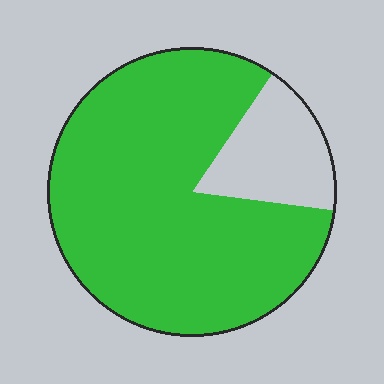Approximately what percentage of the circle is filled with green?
Approximately 80%.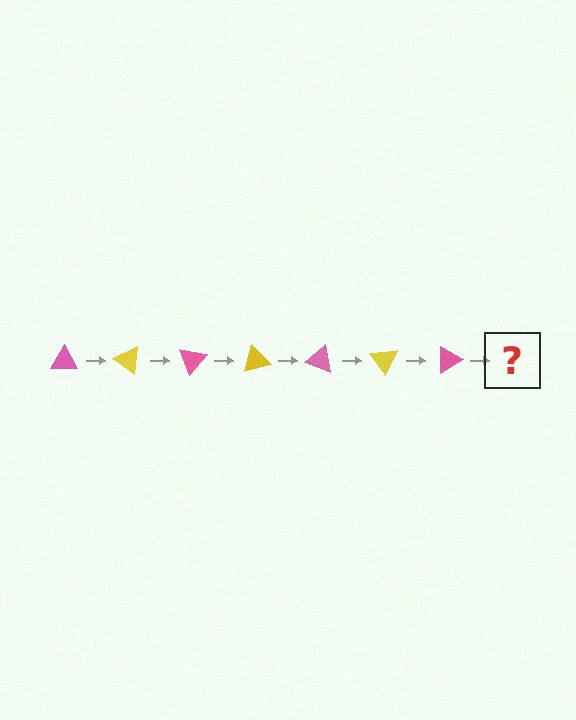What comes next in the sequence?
The next element should be a yellow triangle, rotated 245 degrees from the start.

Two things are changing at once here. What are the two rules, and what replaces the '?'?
The two rules are that it rotates 35 degrees each step and the color cycles through pink and yellow. The '?' should be a yellow triangle, rotated 245 degrees from the start.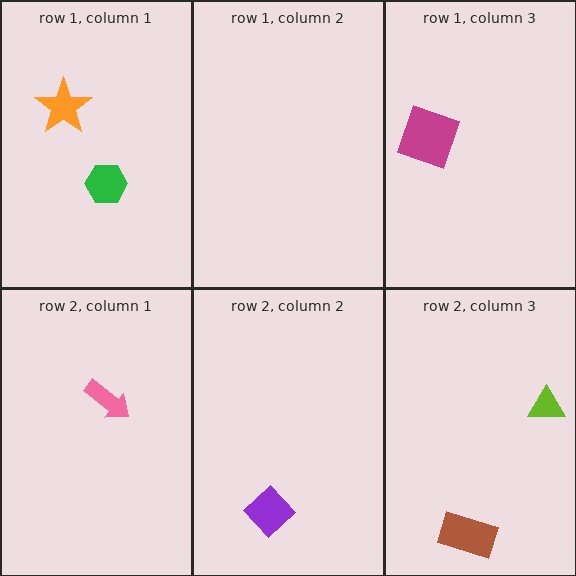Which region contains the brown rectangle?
The row 2, column 3 region.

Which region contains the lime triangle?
The row 2, column 3 region.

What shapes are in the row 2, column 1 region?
The pink arrow.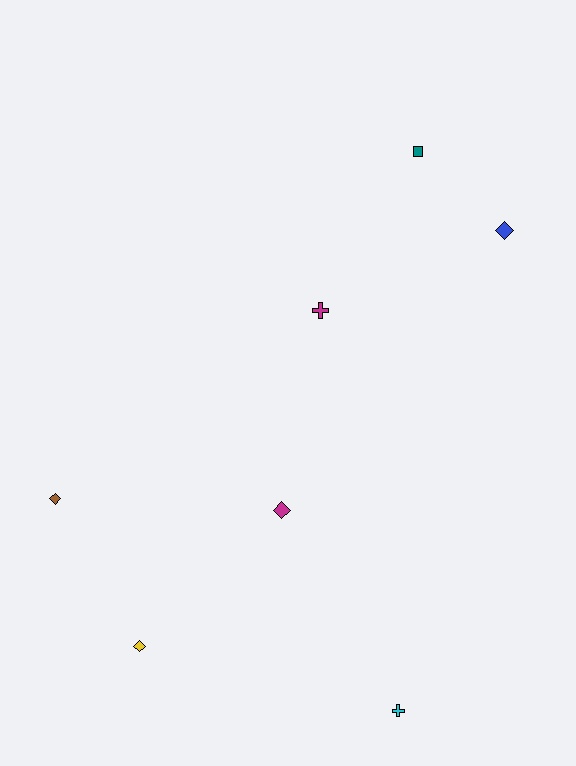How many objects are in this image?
There are 7 objects.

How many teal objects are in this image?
There is 1 teal object.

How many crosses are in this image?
There are 2 crosses.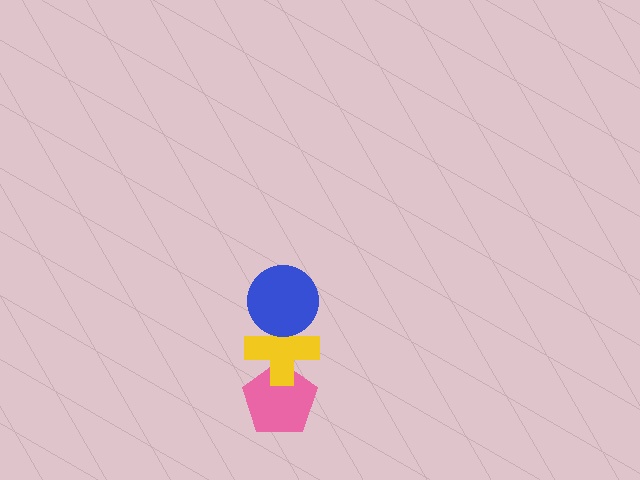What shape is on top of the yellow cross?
The blue circle is on top of the yellow cross.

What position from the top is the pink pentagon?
The pink pentagon is 3rd from the top.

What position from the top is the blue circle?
The blue circle is 1st from the top.